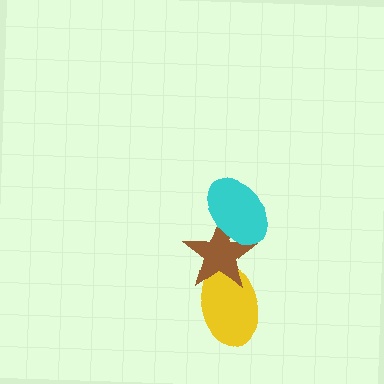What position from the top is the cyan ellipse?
The cyan ellipse is 1st from the top.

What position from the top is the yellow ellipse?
The yellow ellipse is 3rd from the top.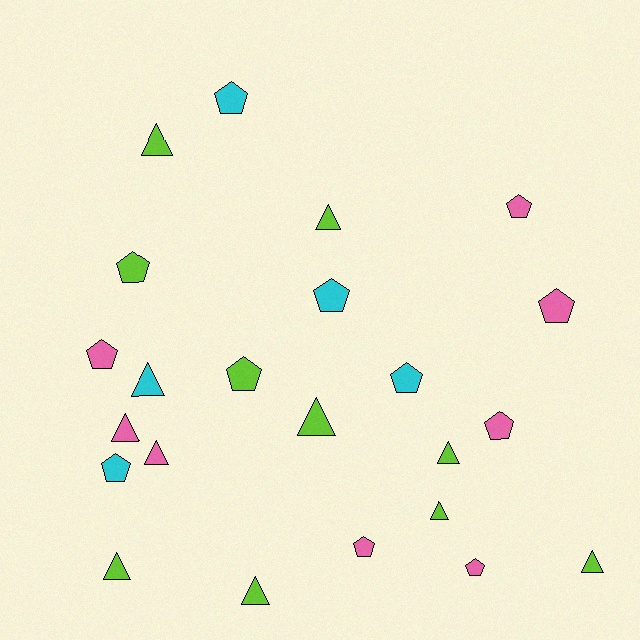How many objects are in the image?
There are 23 objects.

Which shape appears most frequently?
Pentagon, with 12 objects.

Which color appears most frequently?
Lime, with 10 objects.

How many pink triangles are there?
There are 2 pink triangles.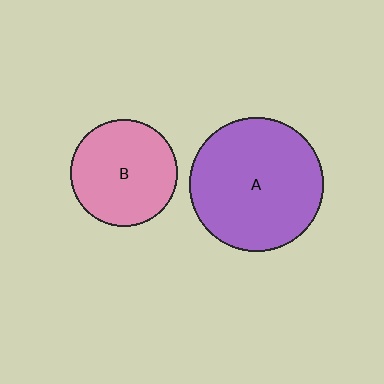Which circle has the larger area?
Circle A (purple).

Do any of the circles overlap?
No, none of the circles overlap.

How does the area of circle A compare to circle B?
Approximately 1.6 times.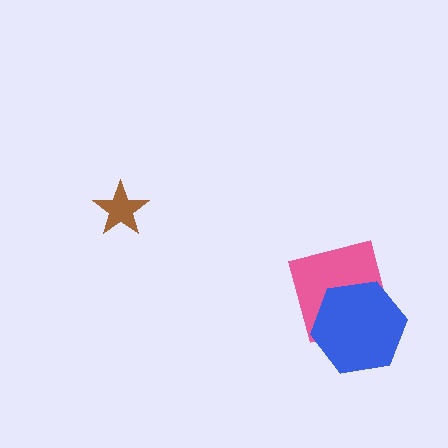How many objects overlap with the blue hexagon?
1 object overlaps with the blue hexagon.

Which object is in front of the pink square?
The blue hexagon is in front of the pink square.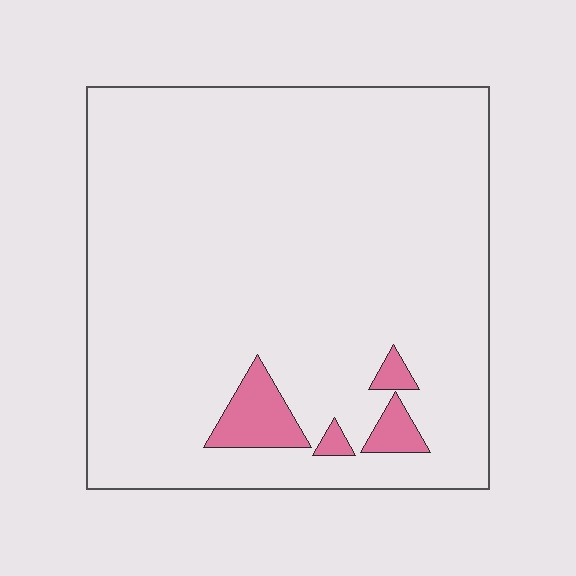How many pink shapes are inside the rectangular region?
4.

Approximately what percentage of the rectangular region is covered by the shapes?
Approximately 5%.